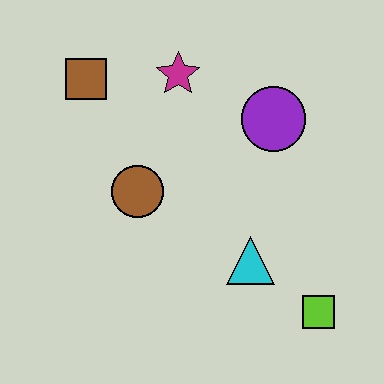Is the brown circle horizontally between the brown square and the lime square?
Yes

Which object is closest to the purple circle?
The magenta star is closest to the purple circle.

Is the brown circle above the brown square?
No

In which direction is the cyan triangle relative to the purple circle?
The cyan triangle is below the purple circle.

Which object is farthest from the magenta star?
The lime square is farthest from the magenta star.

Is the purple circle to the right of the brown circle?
Yes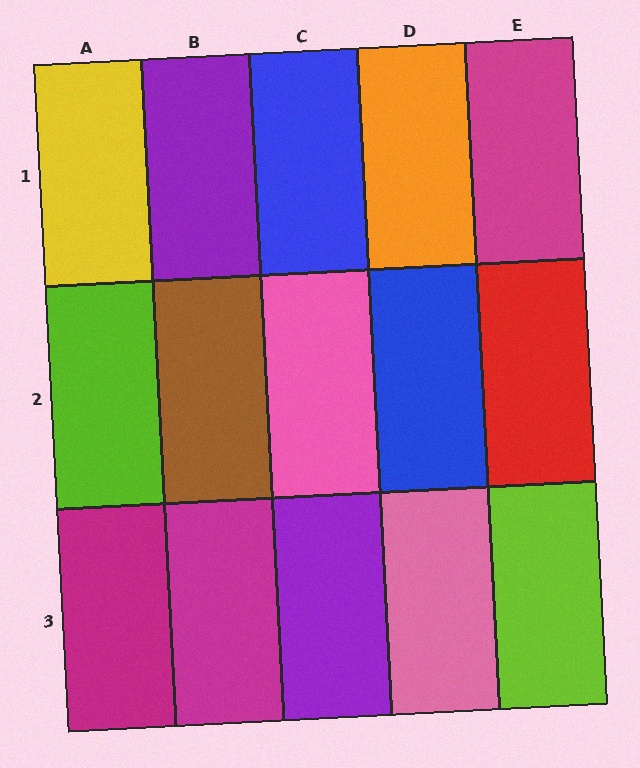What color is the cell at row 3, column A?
Magenta.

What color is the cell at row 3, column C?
Purple.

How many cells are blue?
2 cells are blue.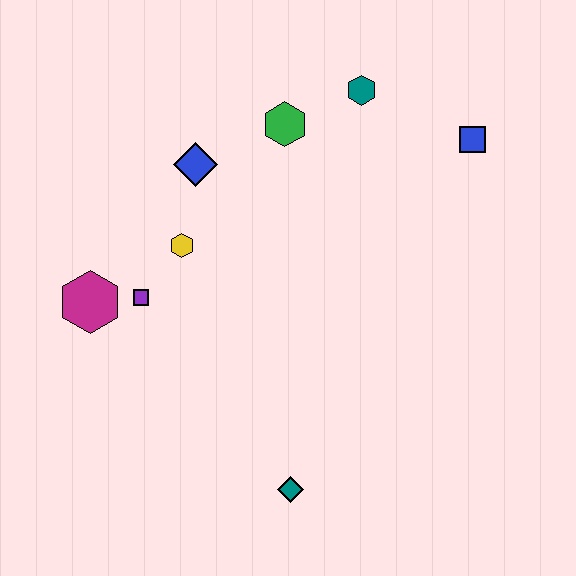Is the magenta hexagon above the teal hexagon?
No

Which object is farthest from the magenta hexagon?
The blue square is farthest from the magenta hexagon.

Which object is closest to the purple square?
The magenta hexagon is closest to the purple square.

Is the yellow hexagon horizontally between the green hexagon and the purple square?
Yes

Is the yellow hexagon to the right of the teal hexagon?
No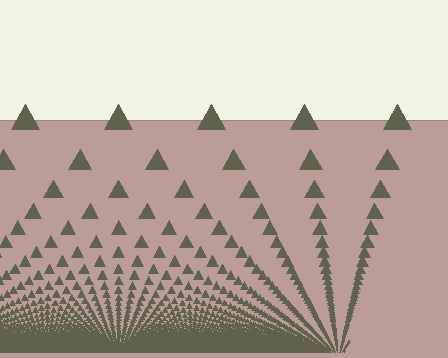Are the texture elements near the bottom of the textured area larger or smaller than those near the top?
Smaller. The gradient is inverted — elements near the bottom are smaller and denser.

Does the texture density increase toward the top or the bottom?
Density increases toward the bottom.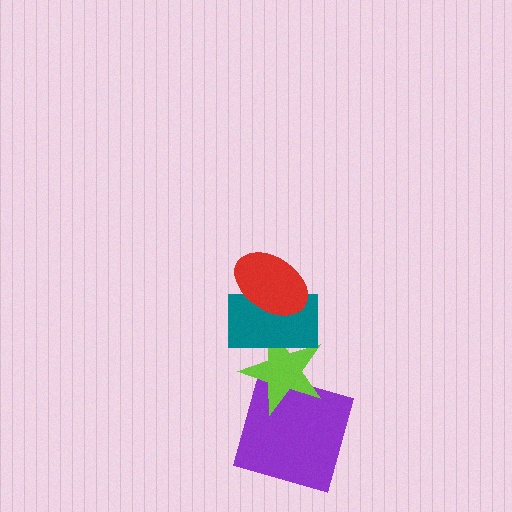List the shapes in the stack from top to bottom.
From top to bottom: the red ellipse, the teal rectangle, the lime star, the purple square.